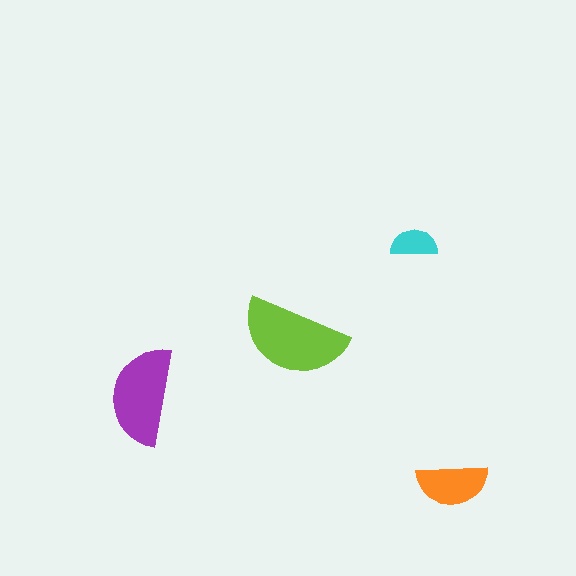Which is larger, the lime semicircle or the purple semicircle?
The lime one.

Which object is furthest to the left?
The purple semicircle is leftmost.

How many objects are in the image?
There are 4 objects in the image.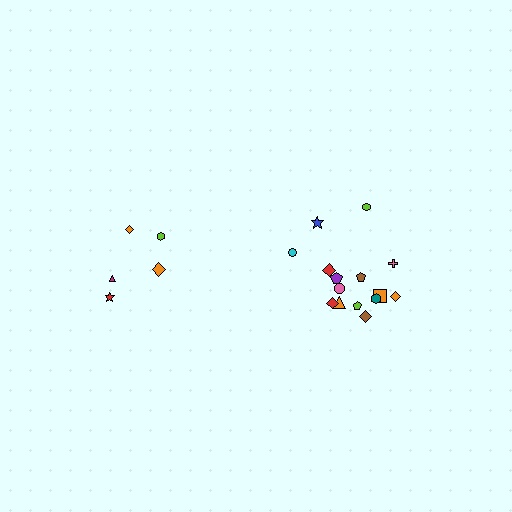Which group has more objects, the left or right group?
The right group.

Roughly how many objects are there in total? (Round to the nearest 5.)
Roughly 20 objects in total.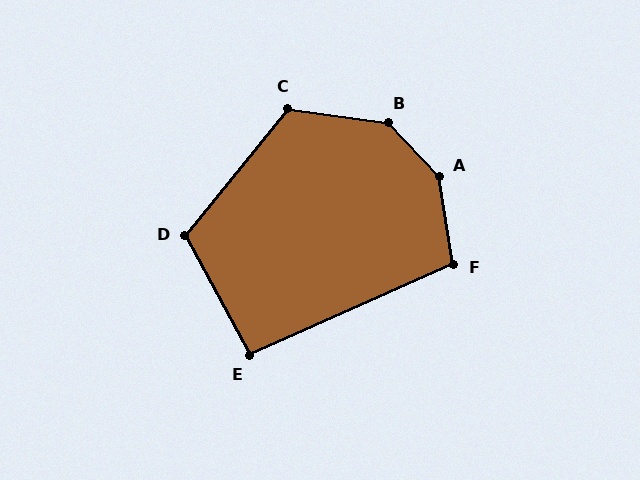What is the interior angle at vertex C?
Approximately 121 degrees (obtuse).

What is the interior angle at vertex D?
Approximately 112 degrees (obtuse).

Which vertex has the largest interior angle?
A, at approximately 145 degrees.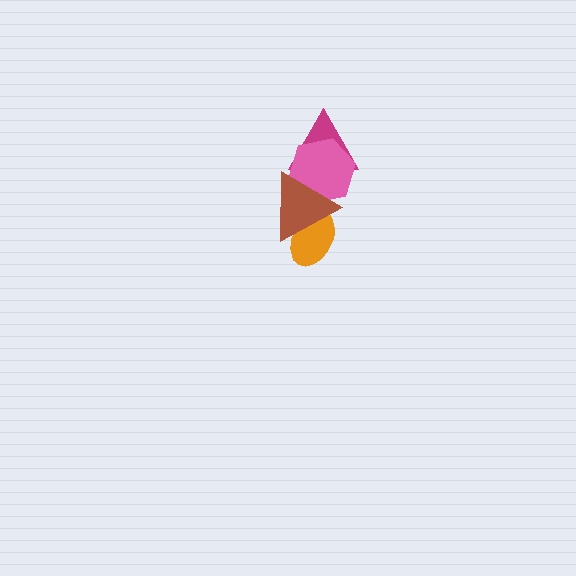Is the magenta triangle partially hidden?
Yes, it is partially covered by another shape.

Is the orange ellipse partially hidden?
Yes, it is partially covered by another shape.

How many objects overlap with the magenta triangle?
2 objects overlap with the magenta triangle.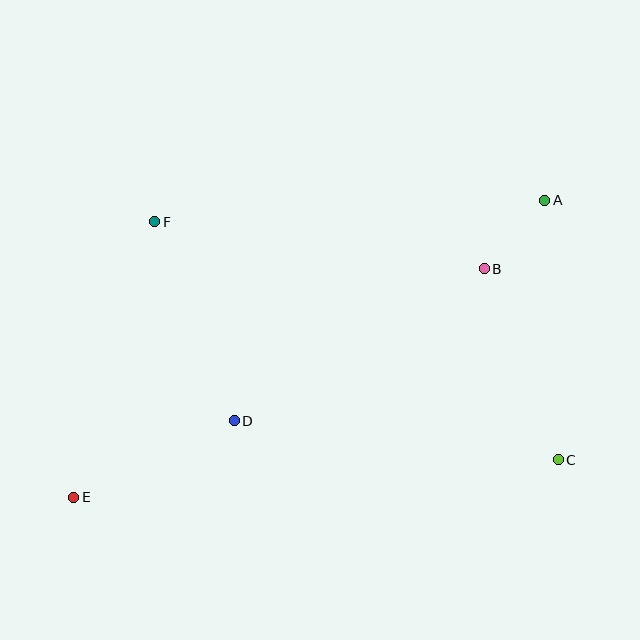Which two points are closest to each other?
Points A and B are closest to each other.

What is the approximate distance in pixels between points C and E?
The distance between C and E is approximately 486 pixels.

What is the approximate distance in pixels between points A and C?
The distance between A and C is approximately 260 pixels.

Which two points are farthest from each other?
Points A and E are farthest from each other.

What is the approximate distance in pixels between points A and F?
The distance between A and F is approximately 391 pixels.